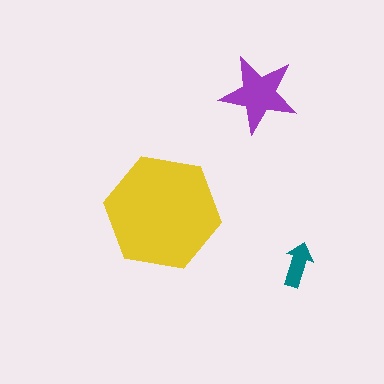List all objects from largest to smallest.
The yellow hexagon, the purple star, the teal arrow.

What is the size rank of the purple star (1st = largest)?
2nd.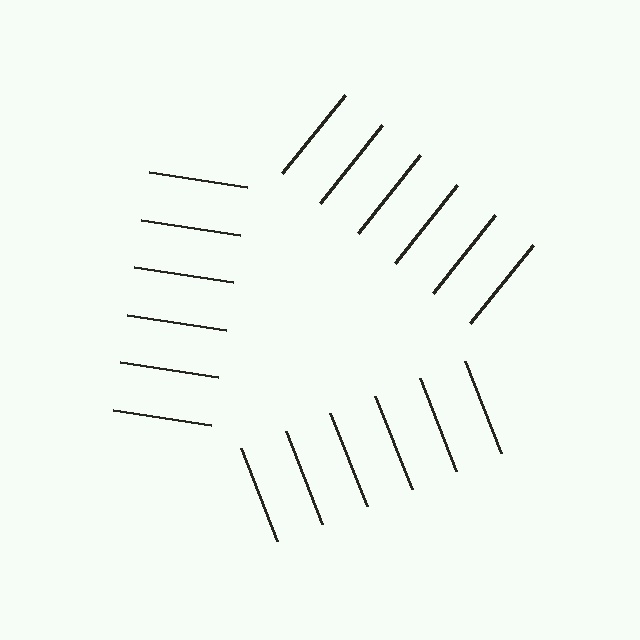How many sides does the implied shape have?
3 sides — the line-ends trace a triangle.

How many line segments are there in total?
18 — 6 along each of the 3 edges.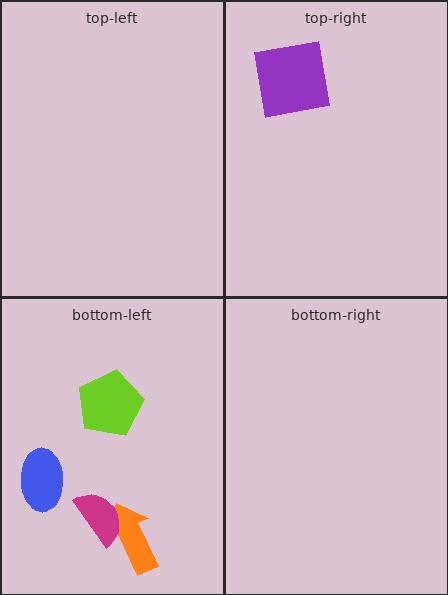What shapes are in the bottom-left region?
The orange arrow, the blue ellipse, the magenta semicircle, the lime pentagon.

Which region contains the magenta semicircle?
The bottom-left region.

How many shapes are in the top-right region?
1.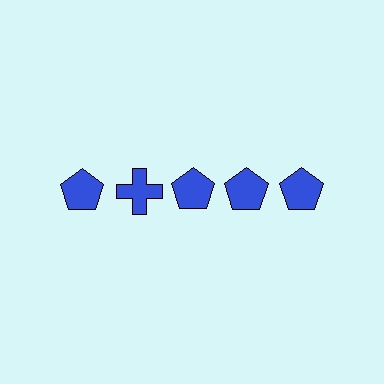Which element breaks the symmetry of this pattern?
The blue cross in the top row, second from left column breaks the symmetry. All other shapes are blue pentagons.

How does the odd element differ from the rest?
It has a different shape: cross instead of pentagon.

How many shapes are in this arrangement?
There are 5 shapes arranged in a grid pattern.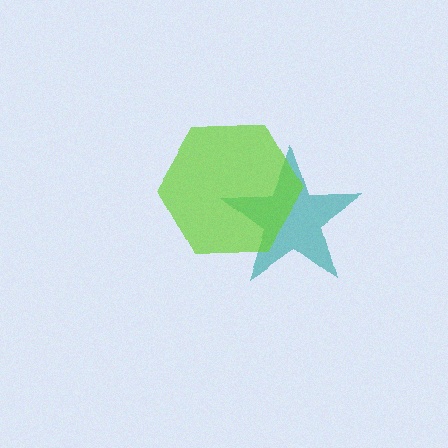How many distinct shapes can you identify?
There are 2 distinct shapes: a teal star, a lime hexagon.